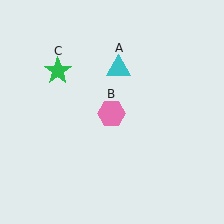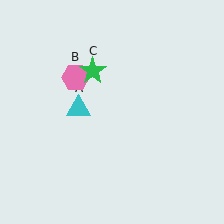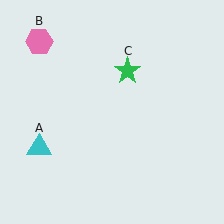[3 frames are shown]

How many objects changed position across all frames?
3 objects changed position: cyan triangle (object A), pink hexagon (object B), green star (object C).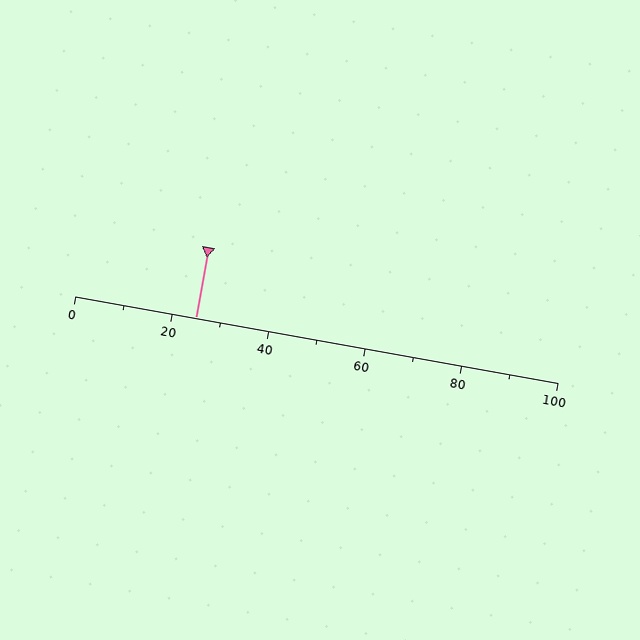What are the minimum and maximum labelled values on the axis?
The axis runs from 0 to 100.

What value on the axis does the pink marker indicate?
The marker indicates approximately 25.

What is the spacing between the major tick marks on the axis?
The major ticks are spaced 20 apart.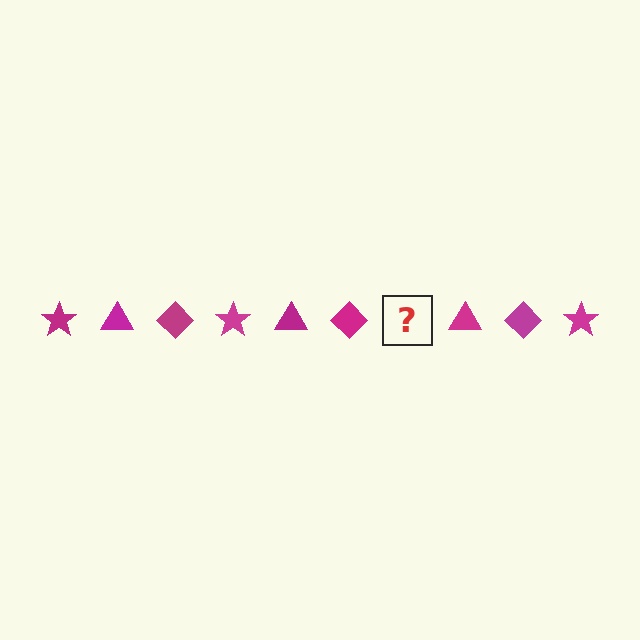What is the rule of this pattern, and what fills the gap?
The rule is that the pattern cycles through star, triangle, diamond shapes in magenta. The gap should be filled with a magenta star.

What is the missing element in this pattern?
The missing element is a magenta star.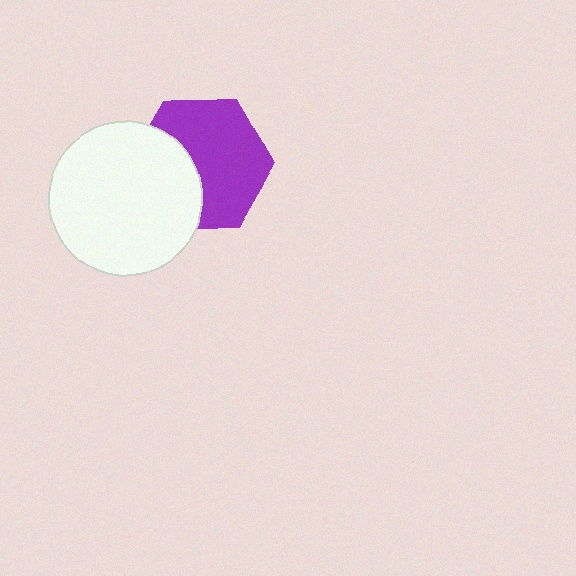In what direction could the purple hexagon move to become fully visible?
The purple hexagon could move right. That would shift it out from behind the white circle entirely.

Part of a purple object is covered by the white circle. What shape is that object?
It is a hexagon.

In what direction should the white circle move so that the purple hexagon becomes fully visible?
The white circle should move left. That is the shortest direction to clear the overlap and leave the purple hexagon fully visible.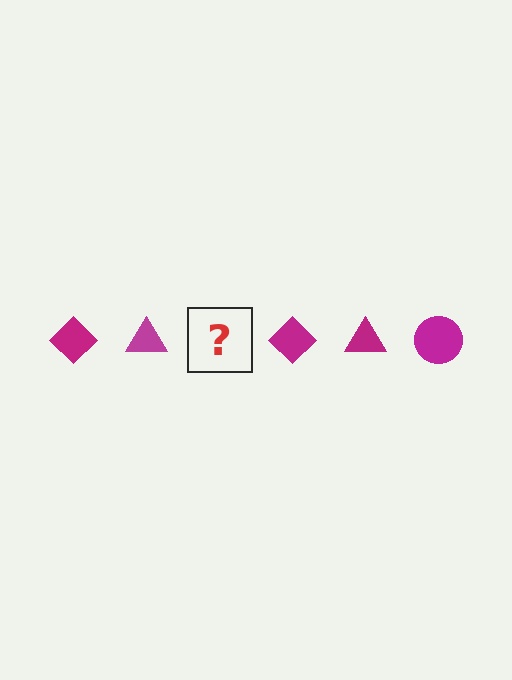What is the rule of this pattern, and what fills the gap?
The rule is that the pattern cycles through diamond, triangle, circle shapes in magenta. The gap should be filled with a magenta circle.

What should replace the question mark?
The question mark should be replaced with a magenta circle.